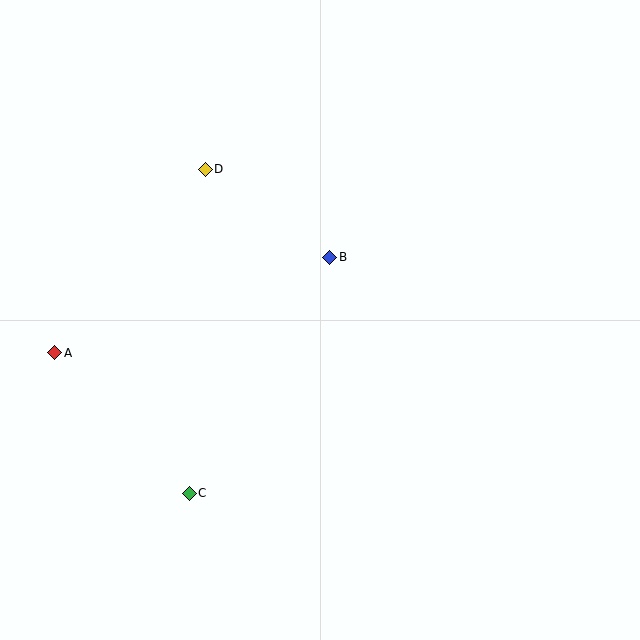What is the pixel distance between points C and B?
The distance between C and B is 274 pixels.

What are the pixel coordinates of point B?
Point B is at (330, 257).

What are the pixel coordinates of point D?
Point D is at (205, 169).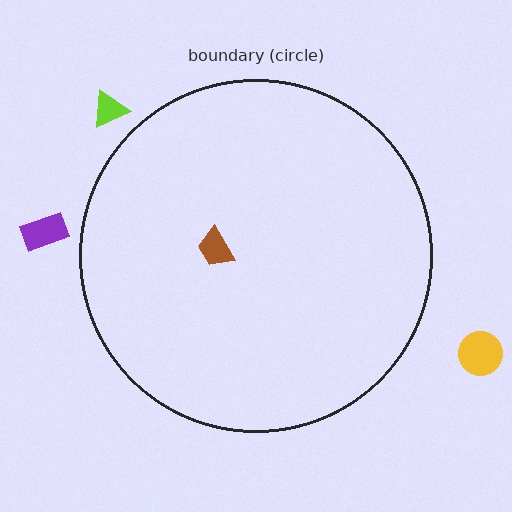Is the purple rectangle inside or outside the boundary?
Outside.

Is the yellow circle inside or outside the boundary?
Outside.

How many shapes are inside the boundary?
1 inside, 3 outside.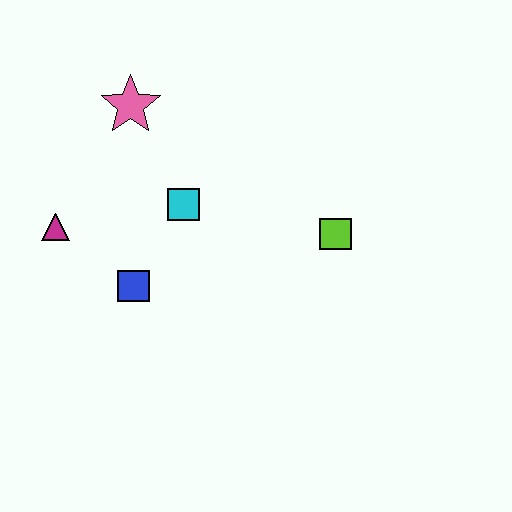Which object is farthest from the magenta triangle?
The lime square is farthest from the magenta triangle.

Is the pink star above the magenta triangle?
Yes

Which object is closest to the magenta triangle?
The blue square is closest to the magenta triangle.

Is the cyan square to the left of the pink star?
No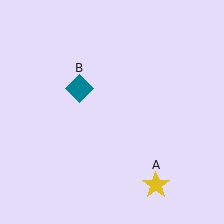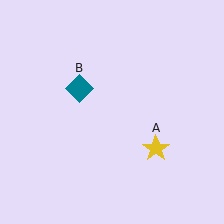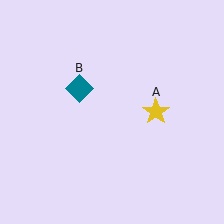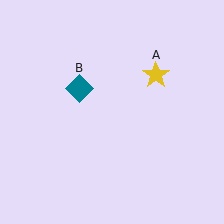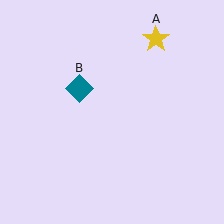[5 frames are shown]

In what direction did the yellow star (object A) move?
The yellow star (object A) moved up.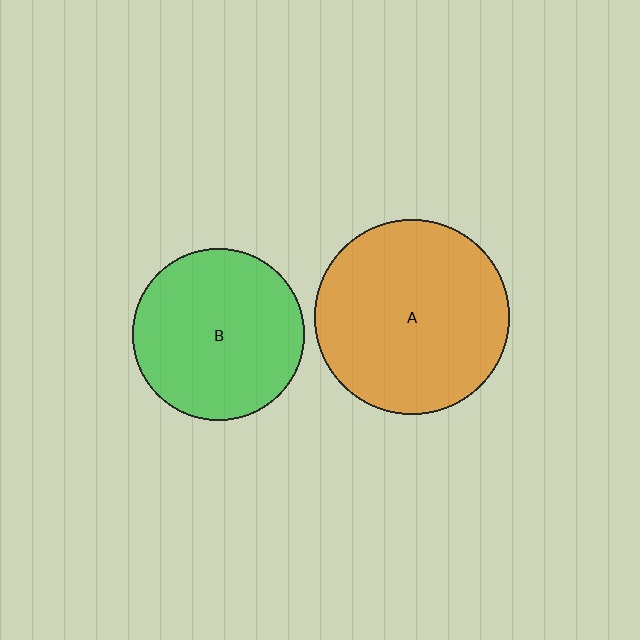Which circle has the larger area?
Circle A (orange).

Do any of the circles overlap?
No, none of the circles overlap.